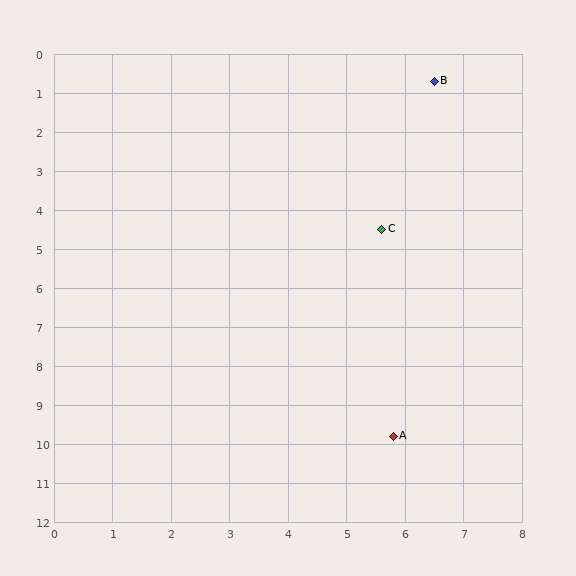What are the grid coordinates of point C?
Point C is at approximately (5.6, 4.5).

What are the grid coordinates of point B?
Point B is at approximately (6.5, 0.7).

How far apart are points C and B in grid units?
Points C and B are about 3.9 grid units apart.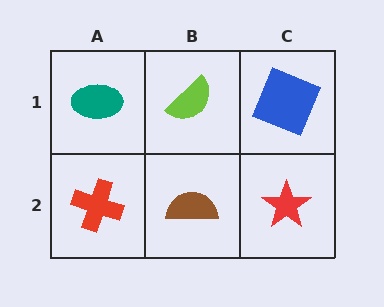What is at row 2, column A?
A red cross.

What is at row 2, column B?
A brown semicircle.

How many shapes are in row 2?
3 shapes.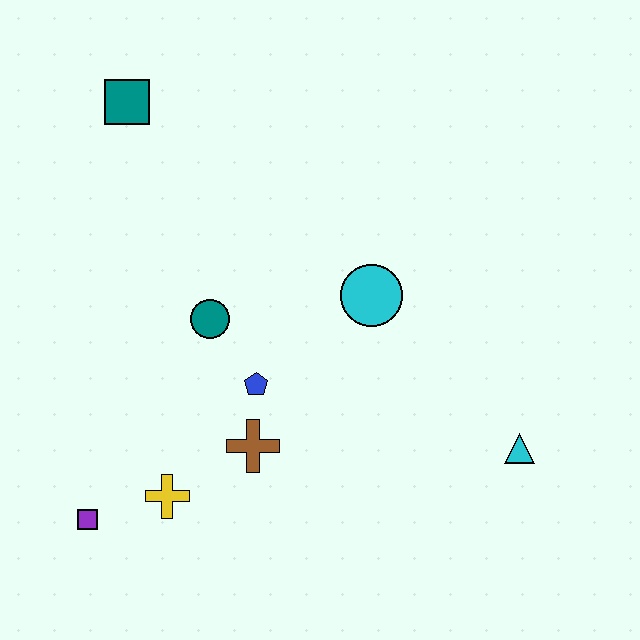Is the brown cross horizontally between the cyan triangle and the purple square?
Yes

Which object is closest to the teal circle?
The blue pentagon is closest to the teal circle.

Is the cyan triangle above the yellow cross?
Yes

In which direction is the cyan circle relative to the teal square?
The cyan circle is to the right of the teal square.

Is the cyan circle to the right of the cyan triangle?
No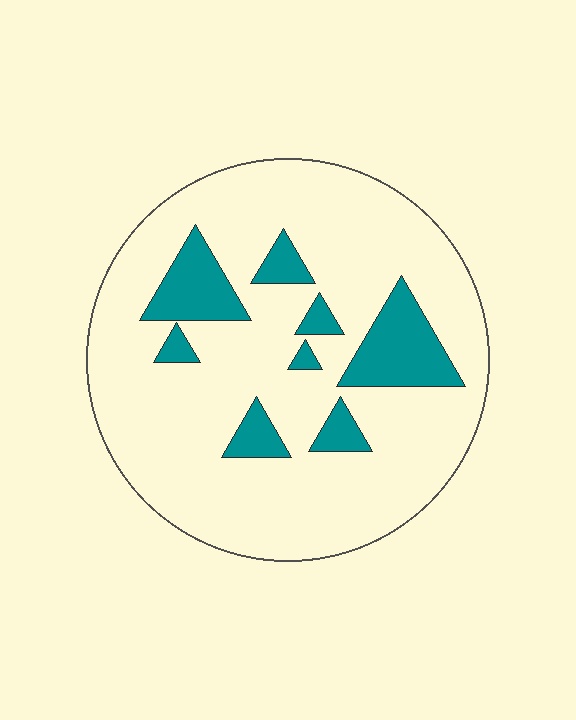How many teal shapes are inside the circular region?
8.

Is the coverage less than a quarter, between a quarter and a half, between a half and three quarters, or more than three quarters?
Less than a quarter.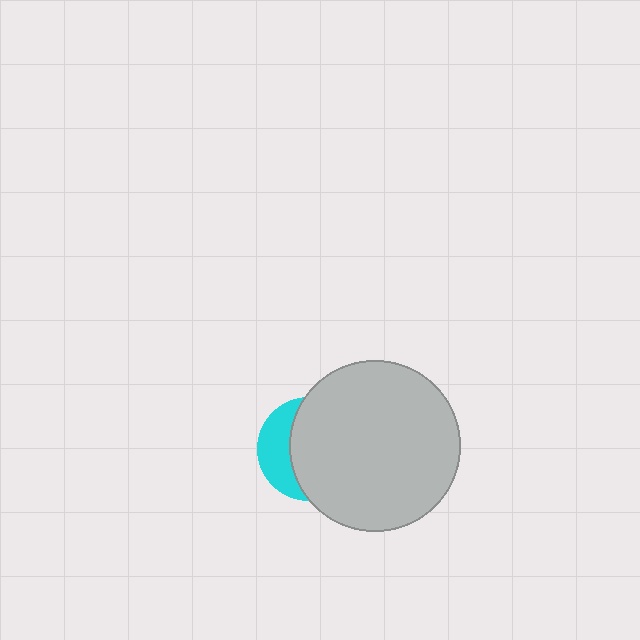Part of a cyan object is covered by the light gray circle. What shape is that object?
It is a circle.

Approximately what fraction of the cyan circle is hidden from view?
Roughly 67% of the cyan circle is hidden behind the light gray circle.